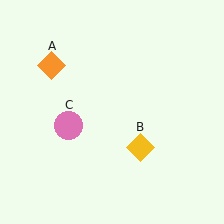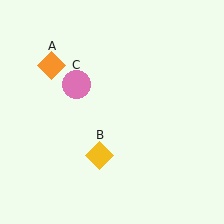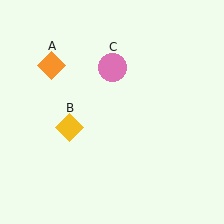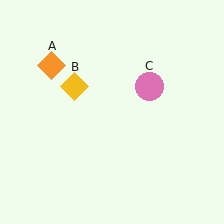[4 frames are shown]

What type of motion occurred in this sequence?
The yellow diamond (object B), pink circle (object C) rotated clockwise around the center of the scene.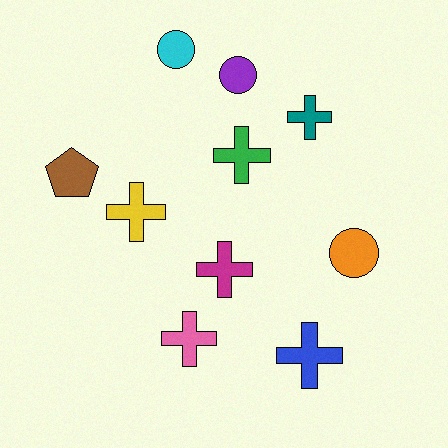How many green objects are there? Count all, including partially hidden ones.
There is 1 green object.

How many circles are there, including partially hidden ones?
There are 3 circles.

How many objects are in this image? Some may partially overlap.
There are 10 objects.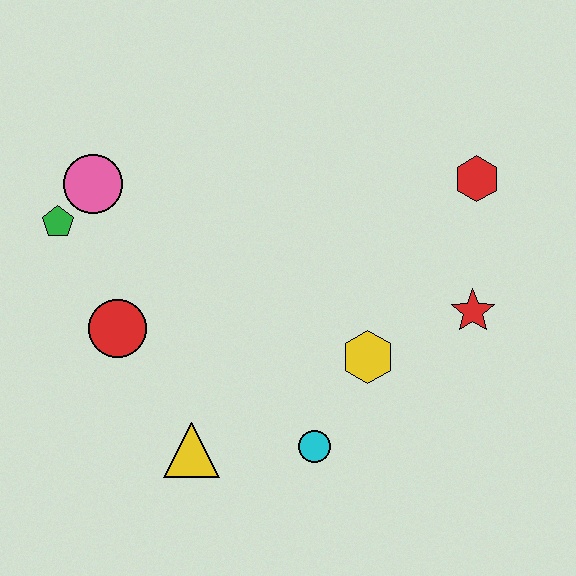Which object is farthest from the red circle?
The red hexagon is farthest from the red circle.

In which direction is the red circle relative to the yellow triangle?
The red circle is above the yellow triangle.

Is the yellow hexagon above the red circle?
No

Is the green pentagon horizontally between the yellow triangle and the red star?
No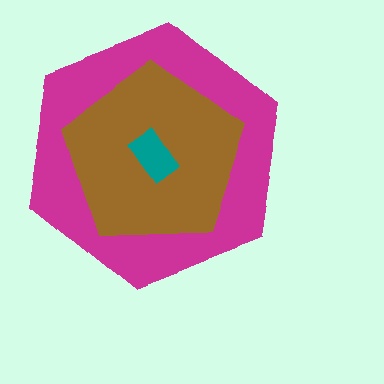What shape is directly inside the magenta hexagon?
The brown pentagon.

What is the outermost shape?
The magenta hexagon.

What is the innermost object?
The teal rectangle.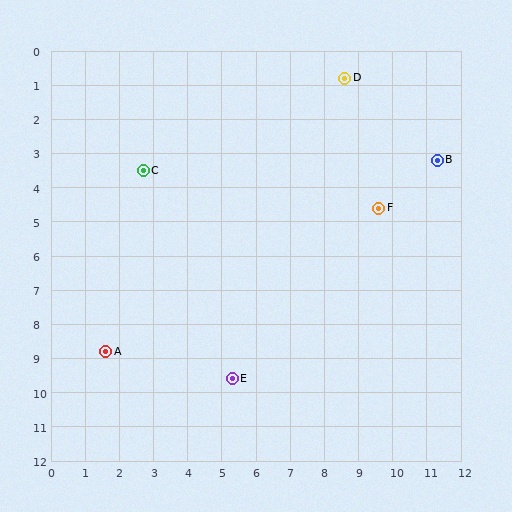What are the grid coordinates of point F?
Point F is at approximately (9.6, 4.6).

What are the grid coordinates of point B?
Point B is at approximately (11.3, 3.2).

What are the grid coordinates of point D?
Point D is at approximately (8.6, 0.8).